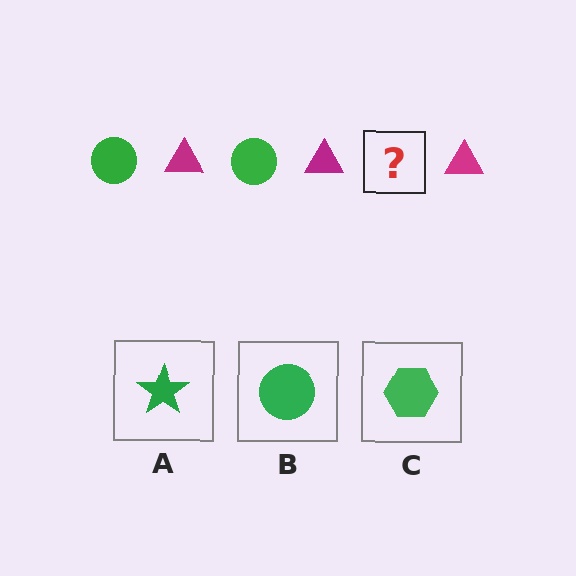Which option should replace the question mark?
Option B.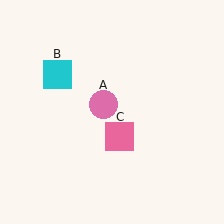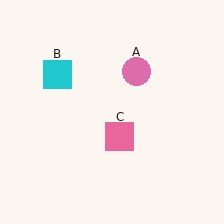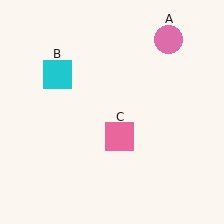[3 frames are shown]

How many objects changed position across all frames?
1 object changed position: pink circle (object A).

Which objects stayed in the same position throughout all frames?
Cyan square (object B) and pink square (object C) remained stationary.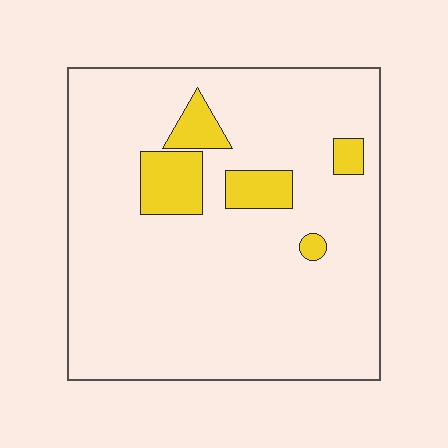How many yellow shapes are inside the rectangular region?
5.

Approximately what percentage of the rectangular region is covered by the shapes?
Approximately 10%.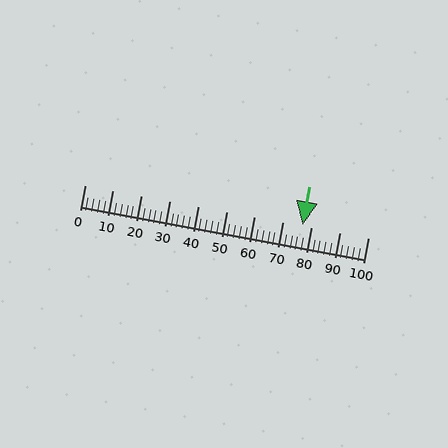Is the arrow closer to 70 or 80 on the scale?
The arrow is closer to 80.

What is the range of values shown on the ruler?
The ruler shows values from 0 to 100.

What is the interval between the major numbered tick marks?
The major tick marks are spaced 10 units apart.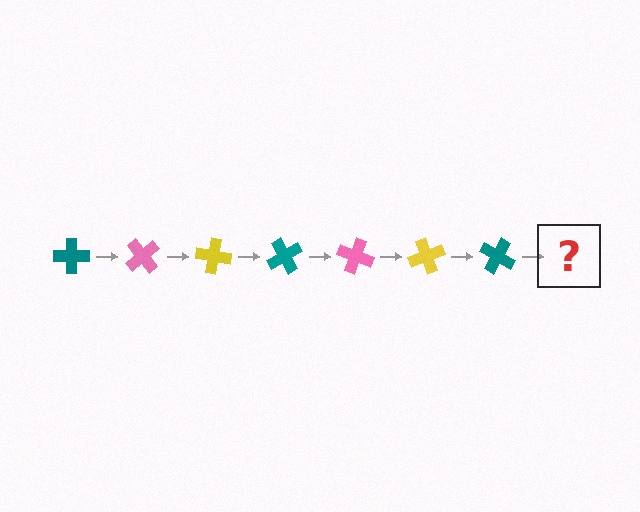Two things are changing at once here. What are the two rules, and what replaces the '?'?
The two rules are that it rotates 50 degrees each step and the color cycles through teal, pink, and yellow. The '?' should be a pink cross, rotated 350 degrees from the start.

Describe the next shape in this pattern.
It should be a pink cross, rotated 350 degrees from the start.